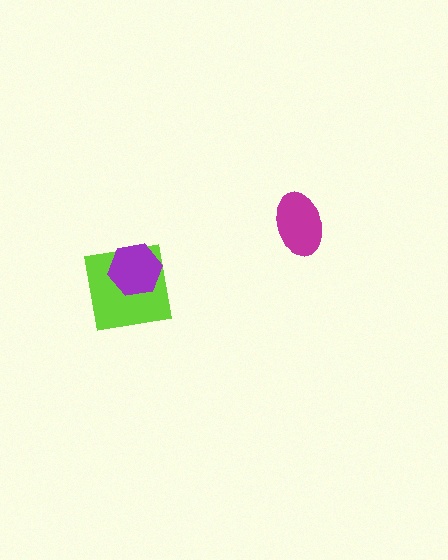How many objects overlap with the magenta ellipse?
0 objects overlap with the magenta ellipse.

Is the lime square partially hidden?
Yes, it is partially covered by another shape.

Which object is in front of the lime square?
The purple hexagon is in front of the lime square.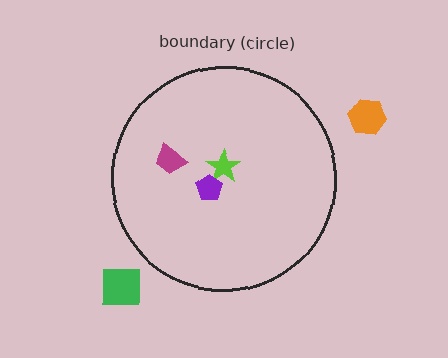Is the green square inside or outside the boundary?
Outside.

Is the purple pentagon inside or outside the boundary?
Inside.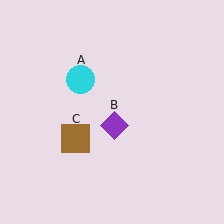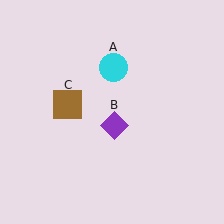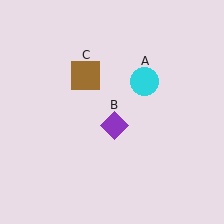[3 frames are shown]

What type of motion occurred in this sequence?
The cyan circle (object A), brown square (object C) rotated clockwise around the center of the scene.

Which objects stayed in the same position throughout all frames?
Purple diamond (object B) remained stationary.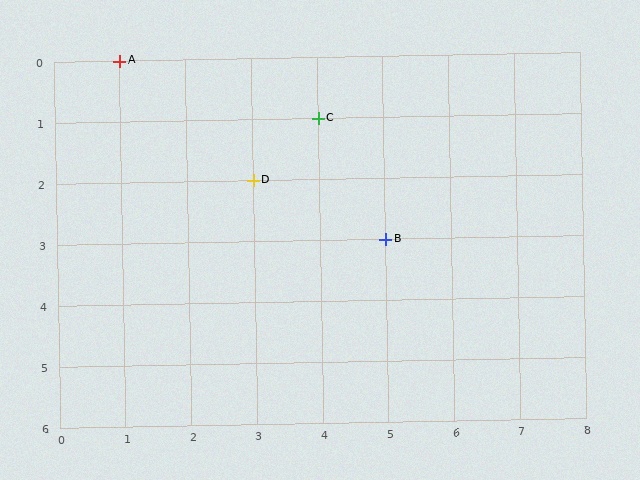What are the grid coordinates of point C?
Point C is at grid coordinates (4, 1).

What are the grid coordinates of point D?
Point D is at grid coordinates (3, 2).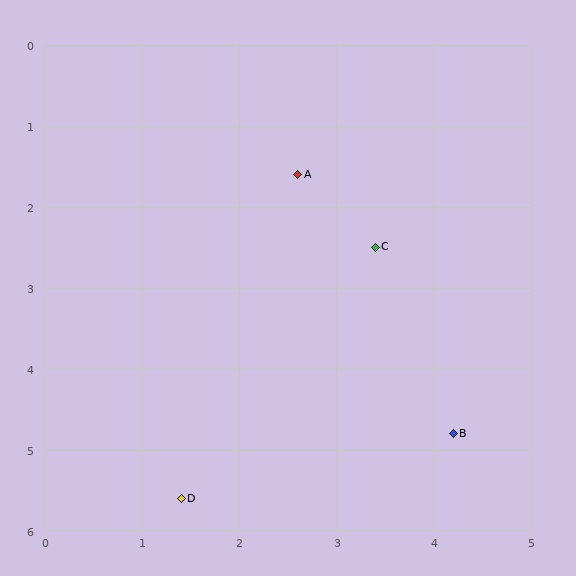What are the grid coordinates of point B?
Point B is at approximately (4.2, 4.8).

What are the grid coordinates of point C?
Point C is at approximately (3.4, 2.5).